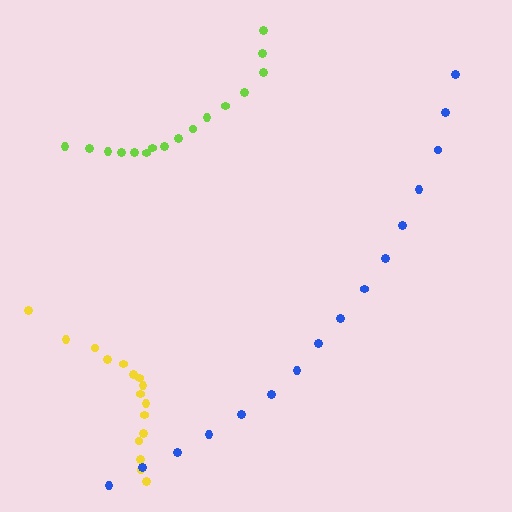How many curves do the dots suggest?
There are 3 distinct paths.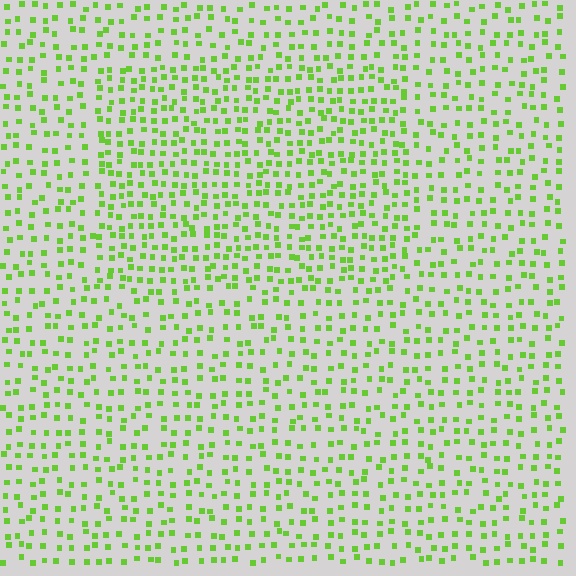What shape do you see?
I see a rectangle.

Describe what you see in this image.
The image contains small lime elements arranged at two different densities. A rectangle-shaped region is visible where the elements are more densely packed than the surrounding area.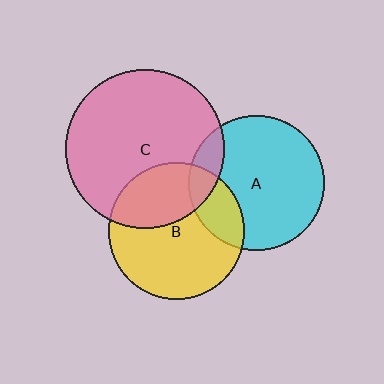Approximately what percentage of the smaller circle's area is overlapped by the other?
Approximately 15%.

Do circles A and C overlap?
Yes.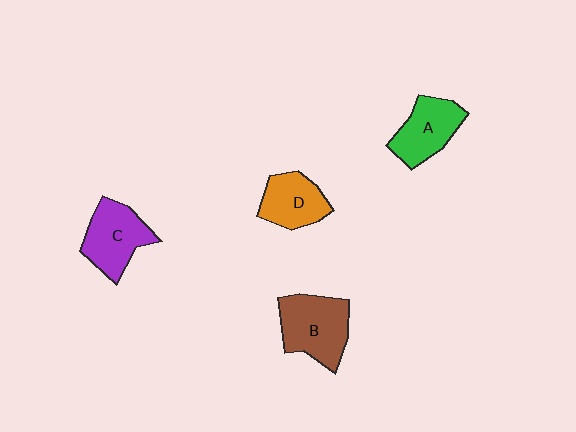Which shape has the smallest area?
Shape D (orange).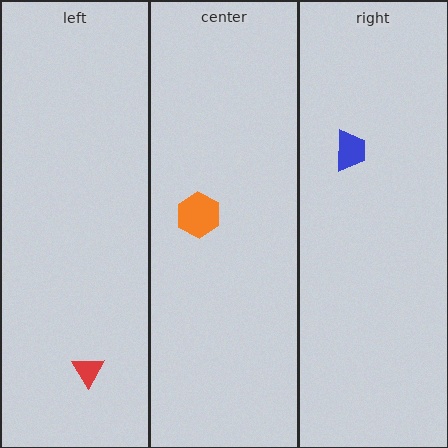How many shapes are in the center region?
1.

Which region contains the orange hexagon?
The center region.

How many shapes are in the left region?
1.